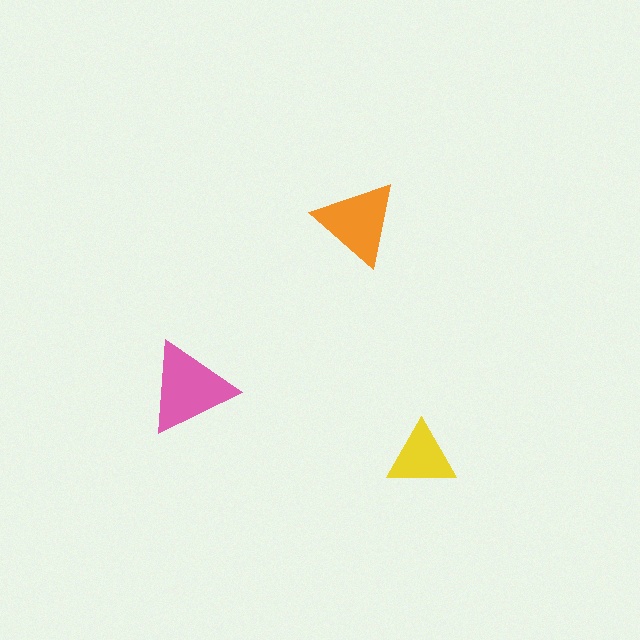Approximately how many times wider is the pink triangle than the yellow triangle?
About 1.5 times wider.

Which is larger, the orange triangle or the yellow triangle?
The orange one.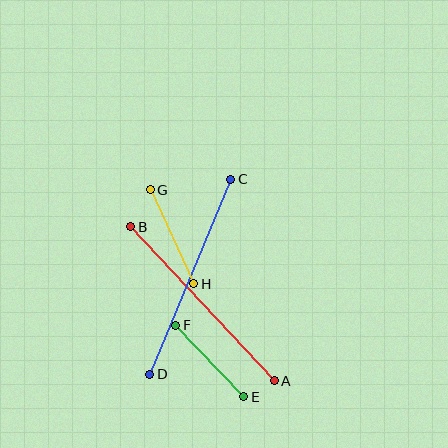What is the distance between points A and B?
The distance is approximately 210 pixels.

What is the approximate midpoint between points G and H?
The midpoint is at approximately (172, 237) pixels.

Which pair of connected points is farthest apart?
Points C and D are farthest apart.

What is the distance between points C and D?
The distance is approximately 211 pixels.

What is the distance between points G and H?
The distance is approximately 103 pixels.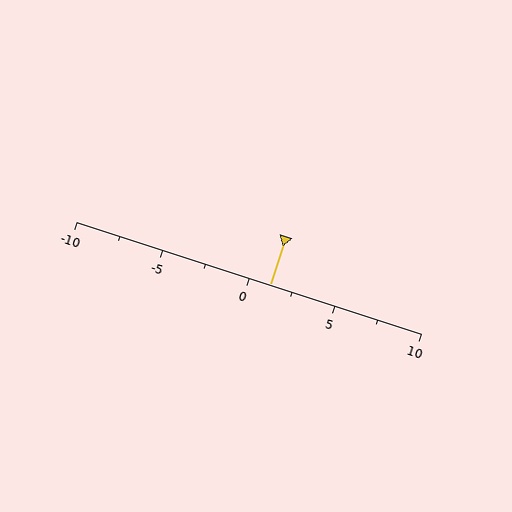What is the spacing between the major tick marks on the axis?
The major ticks are spaced 5 apart.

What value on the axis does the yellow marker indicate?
The marker indicates approximately 1.2.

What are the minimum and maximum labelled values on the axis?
The axis runs from -10 to 10.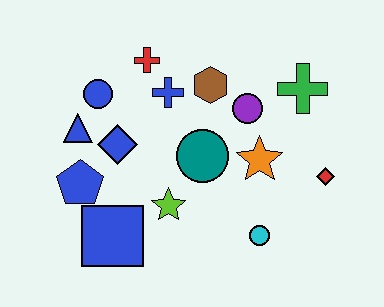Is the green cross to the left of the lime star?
No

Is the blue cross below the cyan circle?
No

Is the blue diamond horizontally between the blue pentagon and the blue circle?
No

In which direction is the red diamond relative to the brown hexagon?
The red diamond is to the right of the brown hexagon.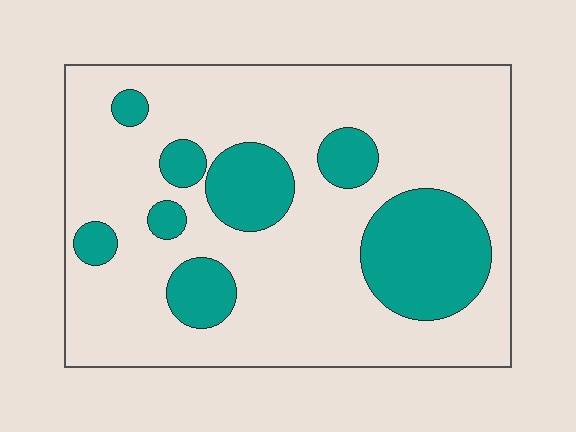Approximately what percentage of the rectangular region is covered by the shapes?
Approximately 25%.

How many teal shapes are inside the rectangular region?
8.